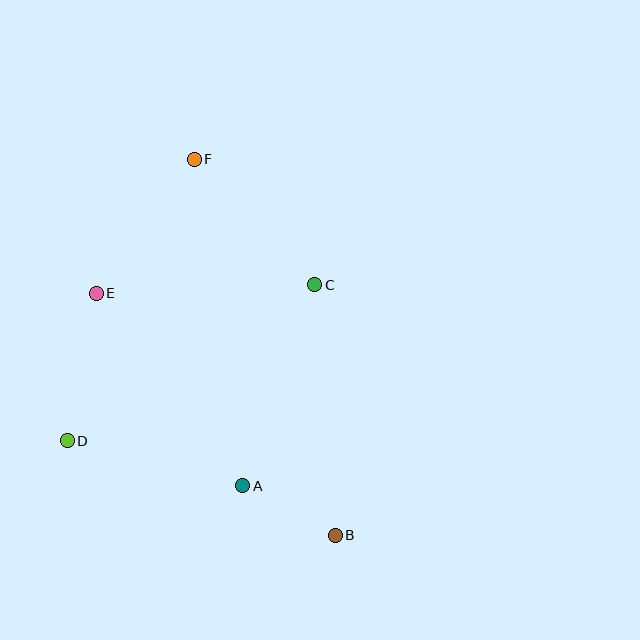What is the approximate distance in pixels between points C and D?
The distance between C and D is approximately 292 pixels.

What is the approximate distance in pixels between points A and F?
The distance between A and F is approximately 330 pixels.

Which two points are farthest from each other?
Points B and F are farthest from each other.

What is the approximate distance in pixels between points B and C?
The distance between B and C is approximately 252 pixels.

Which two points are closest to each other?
Points A and B are closest to each other.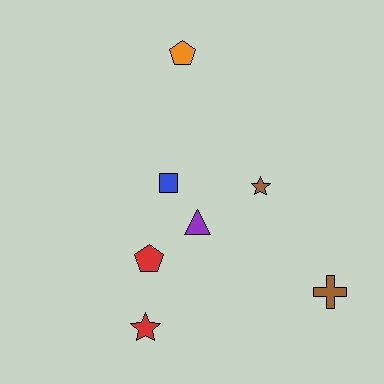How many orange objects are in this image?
There is 1 orange object.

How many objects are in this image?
There are 7 objects.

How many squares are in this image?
There is 1 square.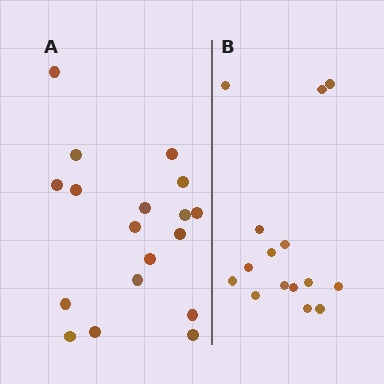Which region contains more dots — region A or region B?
Region A (the left region) has more dots.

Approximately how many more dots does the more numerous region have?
Region A has just a few more — roughly 2 or 3 more dots than region B.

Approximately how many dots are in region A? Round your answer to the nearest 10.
About 20 dots. (The exact count is 18, which rounds to 20.)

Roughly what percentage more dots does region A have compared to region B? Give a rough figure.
About 20% more.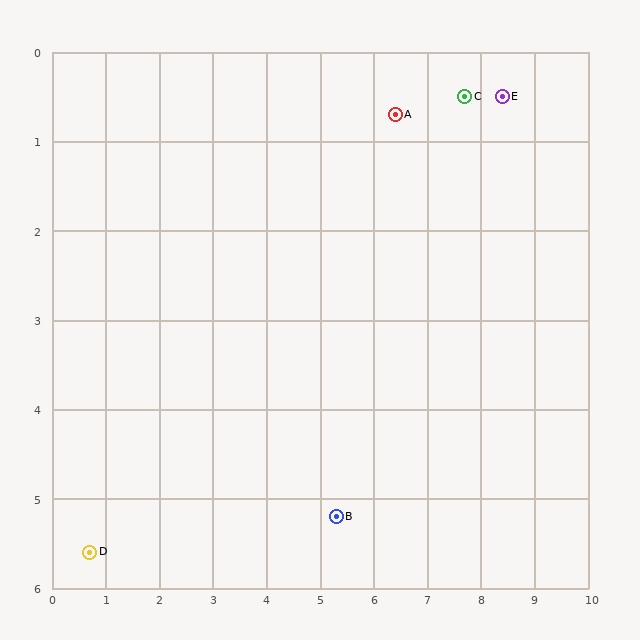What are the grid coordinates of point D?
Point D is at approximately (0.7, 5.6).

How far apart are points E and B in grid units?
Points E and B are about 5.6 grid units apart.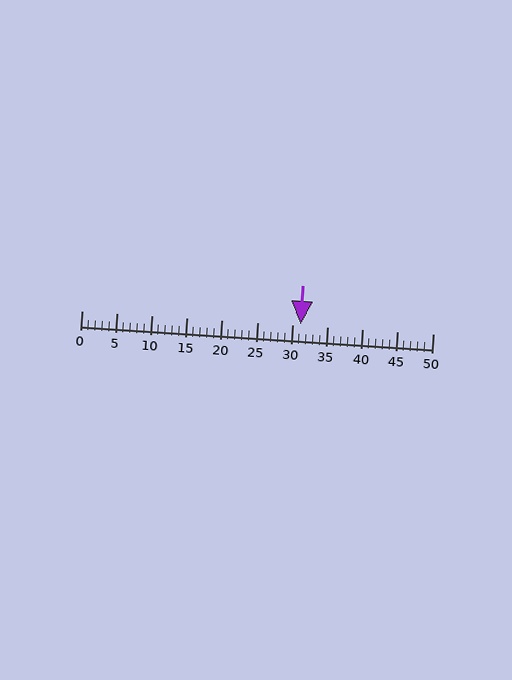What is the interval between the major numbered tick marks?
The major tick marks are spaced 5 units apart.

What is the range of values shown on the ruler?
The ruler shows values from 0 to 50.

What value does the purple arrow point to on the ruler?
The purple arrow points to approximately 31.